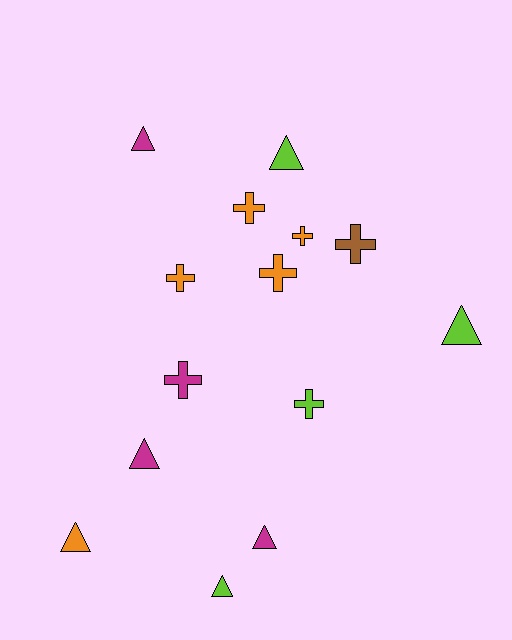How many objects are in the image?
There are 14 objects.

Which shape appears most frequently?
Cross, with 7 objects.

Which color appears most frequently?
Orange, with 5 objects.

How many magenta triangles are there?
There are 3 magenta triangles.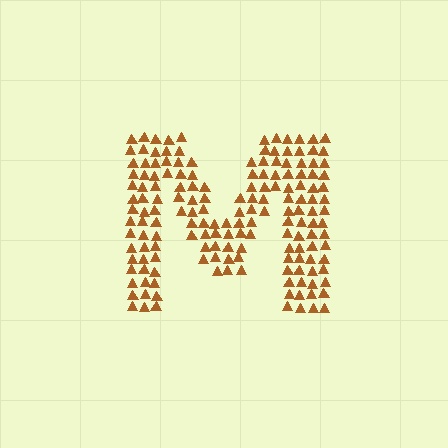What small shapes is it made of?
It is made of small triangles.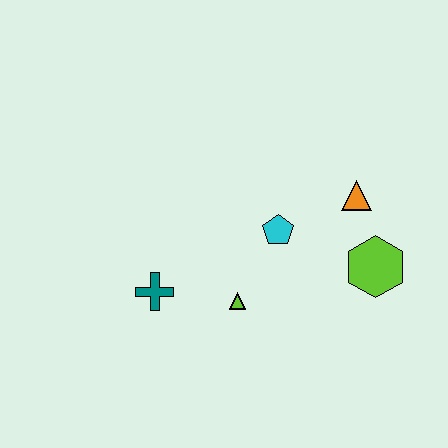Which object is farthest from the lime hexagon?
The teal cross is farthest from the lime hexagon.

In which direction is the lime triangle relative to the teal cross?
The lime triangle is to the right of the teal cross.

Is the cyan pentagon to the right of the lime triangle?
Yes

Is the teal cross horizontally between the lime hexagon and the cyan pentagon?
No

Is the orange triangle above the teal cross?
Yes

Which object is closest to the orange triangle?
The lime hexagon is closest to the orange triangle.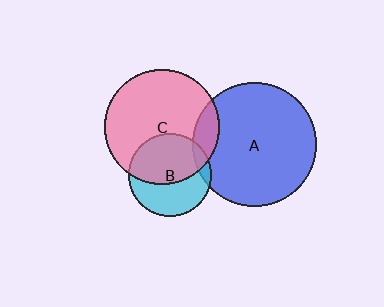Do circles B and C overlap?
Yes.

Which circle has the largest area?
Circle A (blue).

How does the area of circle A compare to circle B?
Approximately 2.2 times.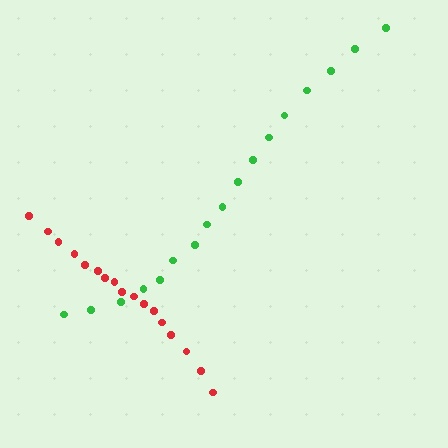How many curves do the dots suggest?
There are 2 distinct paths.